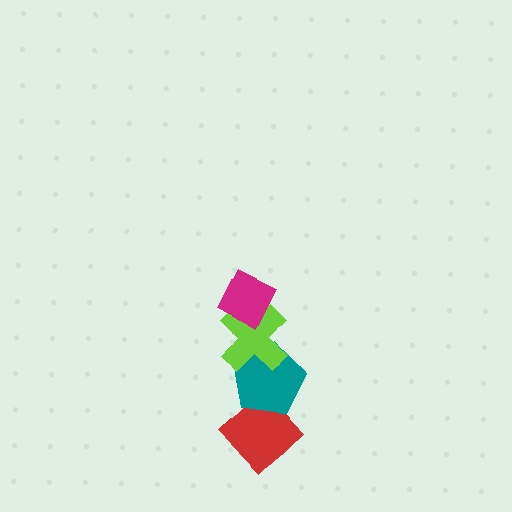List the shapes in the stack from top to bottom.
From top to bottom: the magenta diamond, the lime cross, the teal pentagon, the red diamond.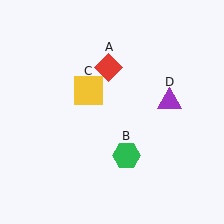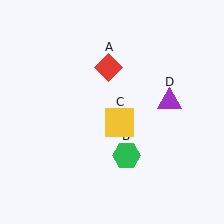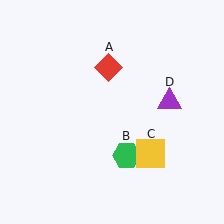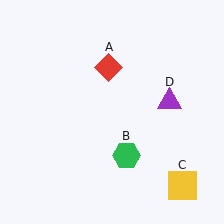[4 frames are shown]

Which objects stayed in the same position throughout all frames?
Red diamond (object A) and green hexagon (object B) and purple triangle (object D) remained stationary.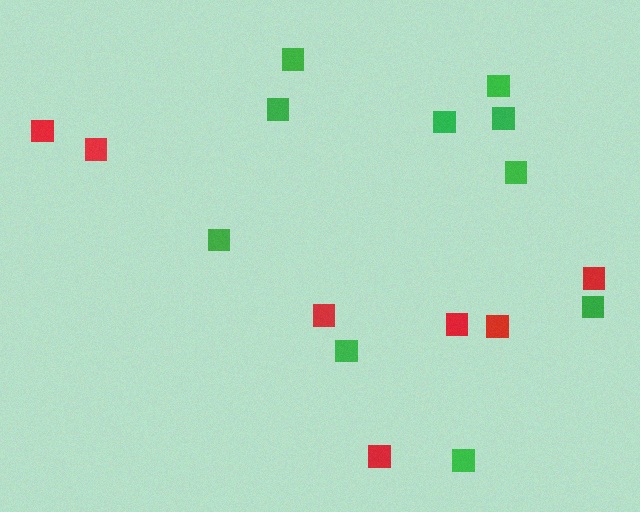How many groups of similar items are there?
There are 2 groups: one group of red squares (7) and one group of green squares (10).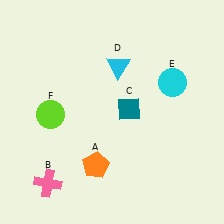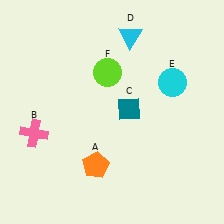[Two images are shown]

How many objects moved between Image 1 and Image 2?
3 objects moved between the two images.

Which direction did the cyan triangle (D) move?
The cyan triangle (D) moved up.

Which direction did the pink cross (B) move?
The pink cross (B) moved up.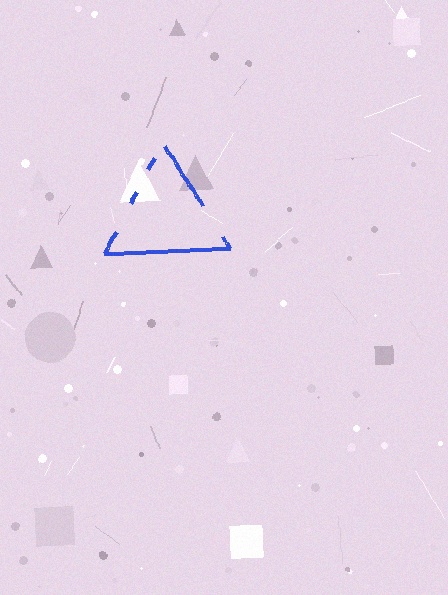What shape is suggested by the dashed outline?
The dashed outline suggests a triangle.